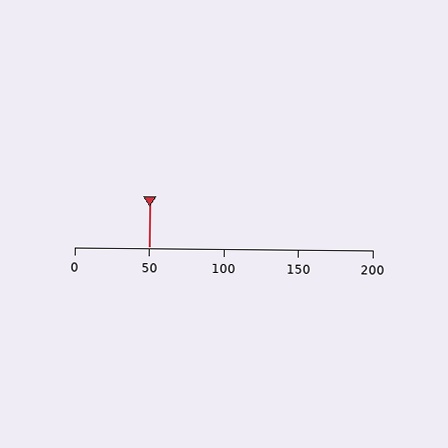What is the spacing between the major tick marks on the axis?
The major ticks are spaced 50 apart.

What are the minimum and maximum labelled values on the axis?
The axis runs from 0 to 200.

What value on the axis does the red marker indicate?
The marker indicates approximately 50.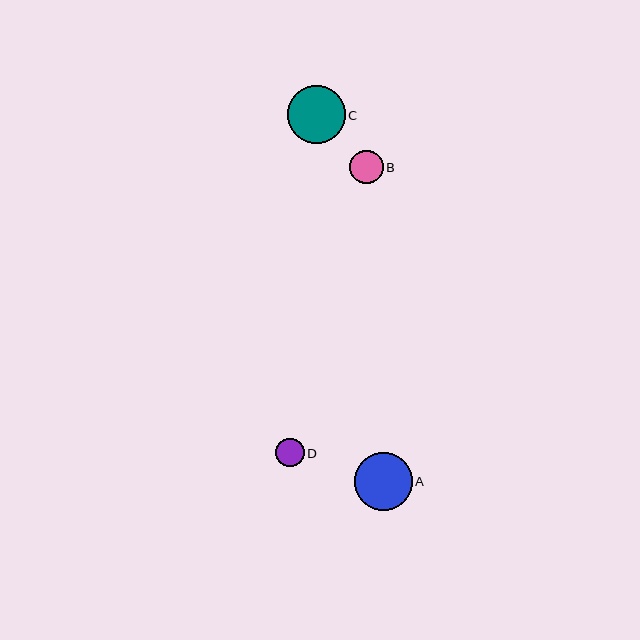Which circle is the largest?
Circle C is the largest with a size of approximately 58 pixels.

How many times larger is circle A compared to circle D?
Circle A is approximately 2.1 times the size of circle D.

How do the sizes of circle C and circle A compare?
Circle C and circle A are approximately the same size.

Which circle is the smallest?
Circle D is the smallest with a size of approximately 28 pixels.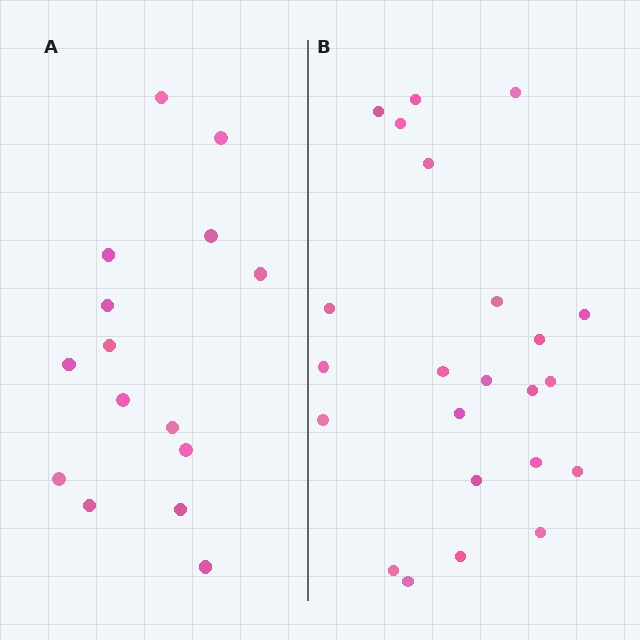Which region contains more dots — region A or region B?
Region B (the right region) has more dots.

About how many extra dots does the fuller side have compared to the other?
Region B has roughly 8 or so more dots than region A.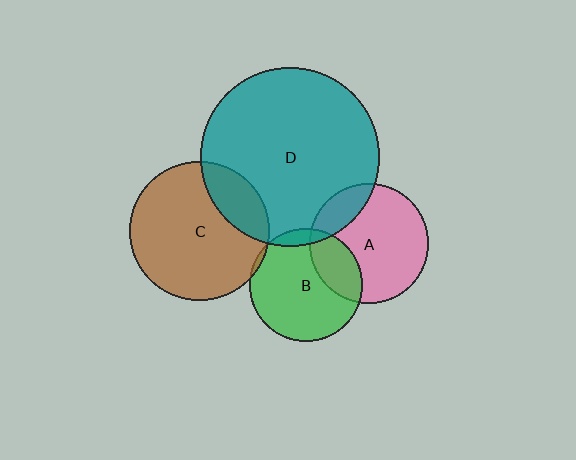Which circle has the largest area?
Circle D (teal).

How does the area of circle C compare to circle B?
Approximately 1.5 times.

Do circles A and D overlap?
Yes.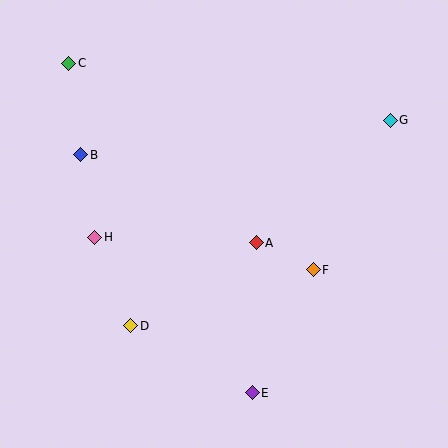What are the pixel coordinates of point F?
Point F is at (313, 270).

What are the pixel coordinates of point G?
Point G is at (390, 120).